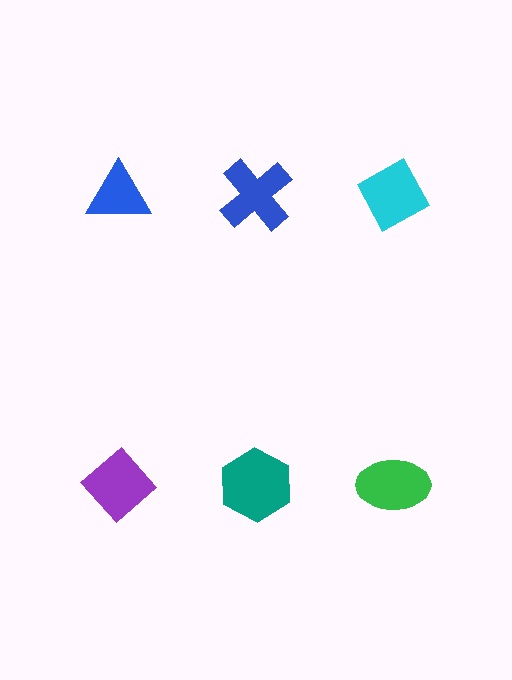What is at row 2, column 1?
A purple diamond.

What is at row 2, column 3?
A green ellipse.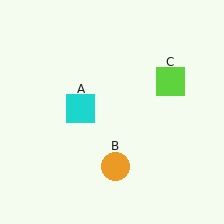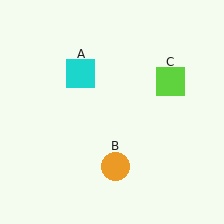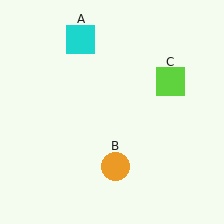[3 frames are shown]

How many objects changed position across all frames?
1 object changed position: cyan square (object A).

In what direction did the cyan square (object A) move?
The cyan square (object A) moved up.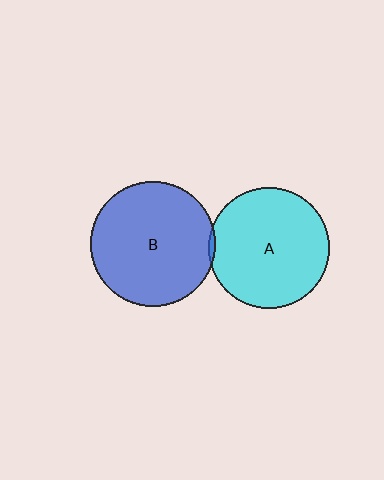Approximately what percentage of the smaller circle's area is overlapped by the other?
Approximately 5%.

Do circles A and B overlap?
Yes.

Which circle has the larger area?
Circle B (blue).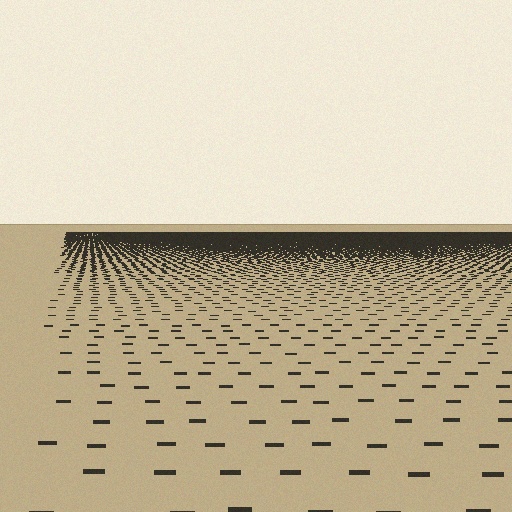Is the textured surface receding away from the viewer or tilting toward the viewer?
The surface is receding away from the viewer. Texture elements get smaller and denser toward the top.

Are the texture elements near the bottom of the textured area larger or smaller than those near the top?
Larger. Near the bottom, elements are closer to the viewer and appear at a bigger on-screen size.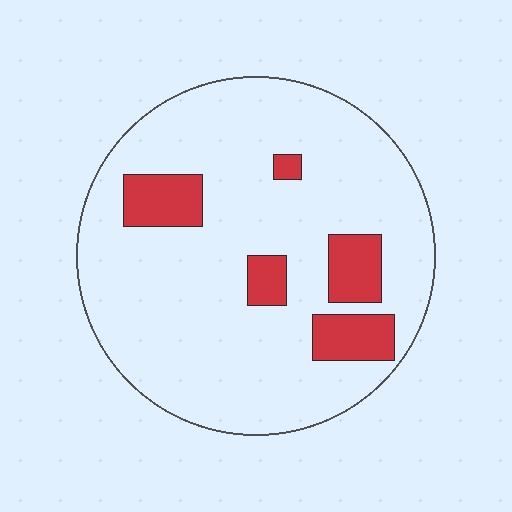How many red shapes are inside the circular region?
5.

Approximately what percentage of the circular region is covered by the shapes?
Approximately 15%.